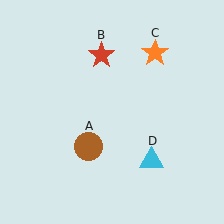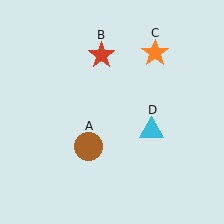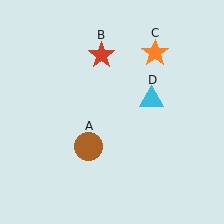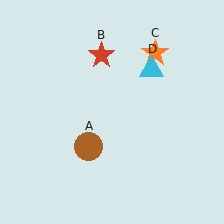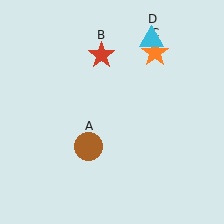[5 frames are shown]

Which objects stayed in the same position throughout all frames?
Brown circle (object A) and red star (object B) and orange star (object C) remained stationary.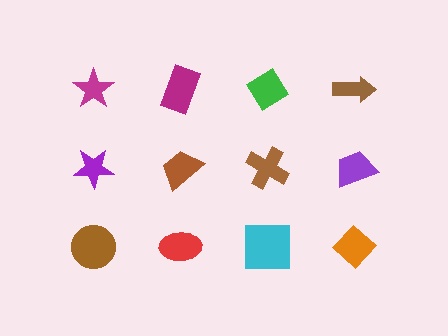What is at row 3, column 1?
A brown circle.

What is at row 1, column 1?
A magenta star.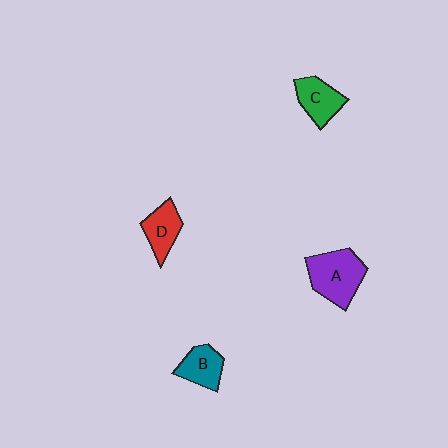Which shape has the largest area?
Shape A (purple).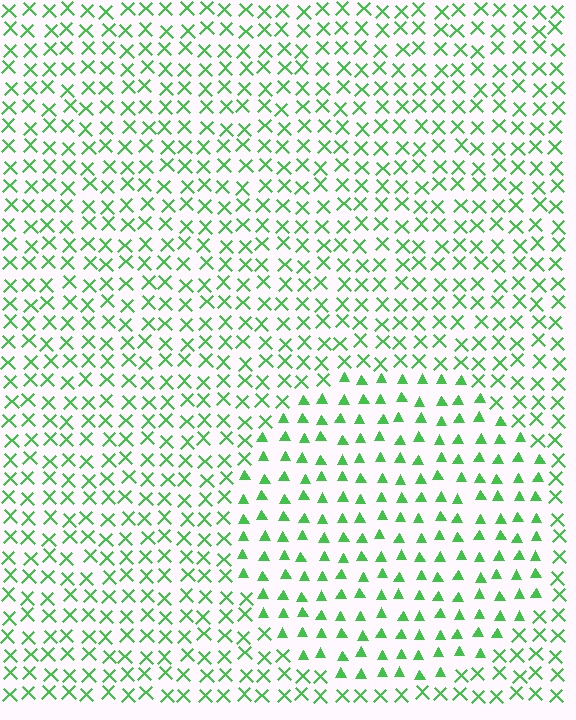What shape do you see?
I see a circle.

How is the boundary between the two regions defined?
The boundary is defined by a change in element shape: triangles inside vs. X marks outside. All elements share the same color and spacing.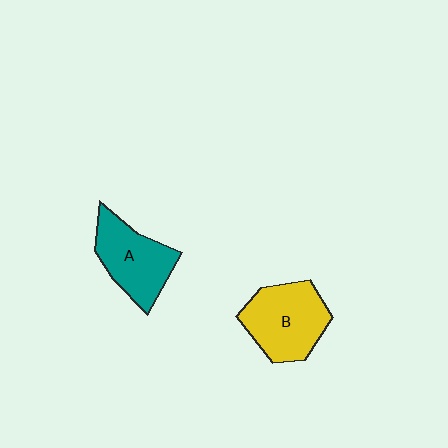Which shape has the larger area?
Shape B (yellow).